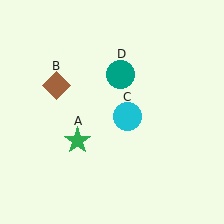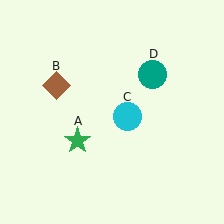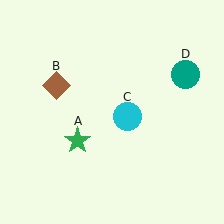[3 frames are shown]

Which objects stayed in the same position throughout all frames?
Green star (object A) and brown diamond (object B) and cyan circle (object C) remained stationary.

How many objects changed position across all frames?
1 object changed position: teal circle (object D).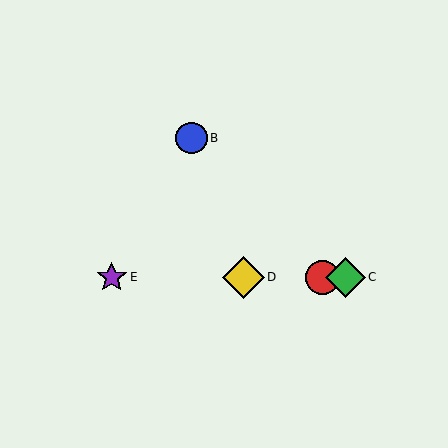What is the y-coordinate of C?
Object C is at y≈277.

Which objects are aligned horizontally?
Objects A, C, D, E are aligned horizontally.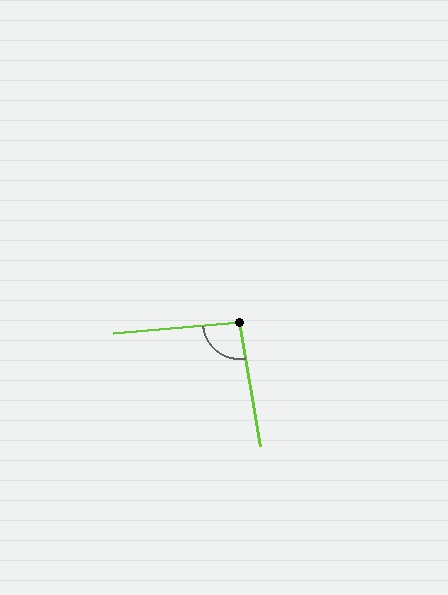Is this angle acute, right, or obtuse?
It is obtuse.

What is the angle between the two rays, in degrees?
Approximately 95 degrees.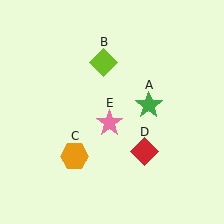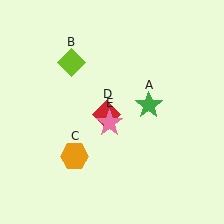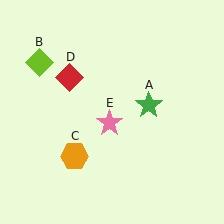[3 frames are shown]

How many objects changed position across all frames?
2 objects changed position: lime diamond (object B), red diamond (object D).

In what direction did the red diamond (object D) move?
The red diamond (object D) moved up and to the left.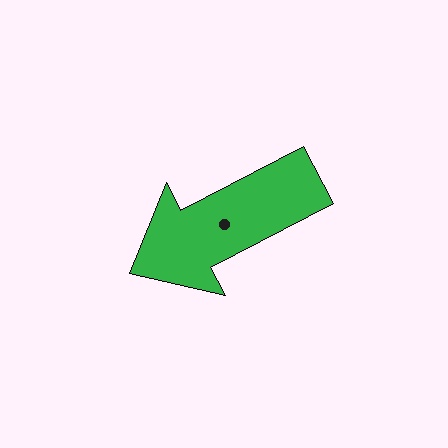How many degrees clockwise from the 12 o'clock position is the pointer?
Approximately 243 degrees.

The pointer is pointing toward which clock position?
Roughly 8 o'clock.